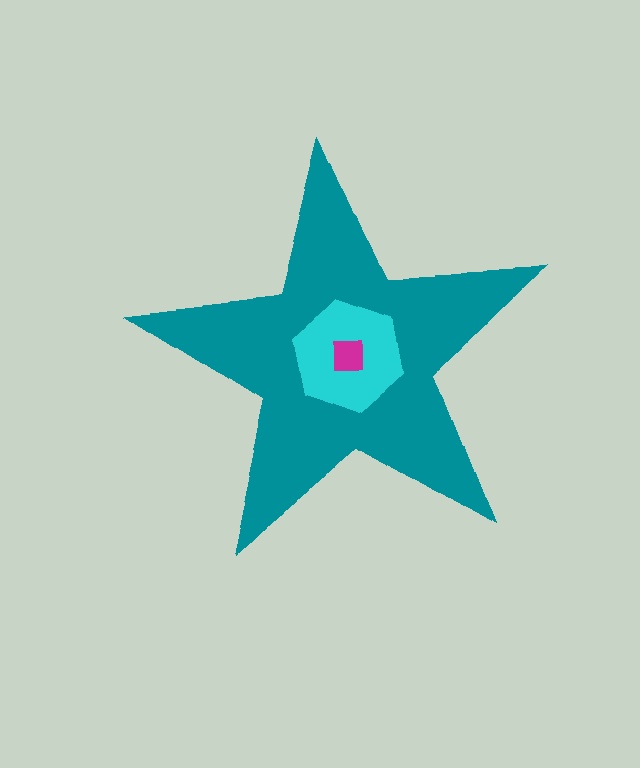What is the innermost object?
The magenta square.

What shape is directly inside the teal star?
The cyan hexagon.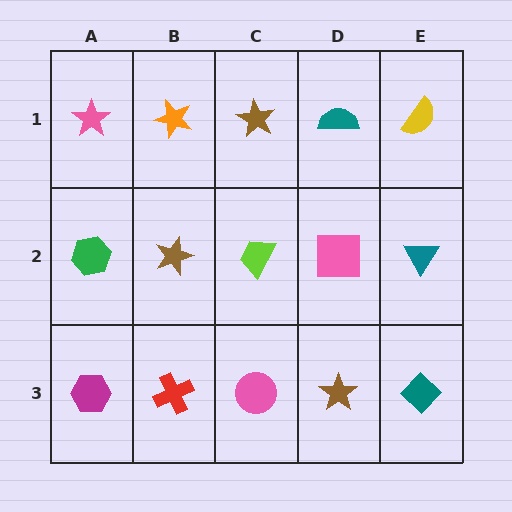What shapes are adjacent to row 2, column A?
A pink star (row 1, column A), a magenta hexagon (row 3, column A), a brown star (row 2, column B).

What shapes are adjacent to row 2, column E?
A yellow semicircle (row 1, column E), a teal diamond (row 3, column E), a pink square (row 2, column D).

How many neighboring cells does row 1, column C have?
3.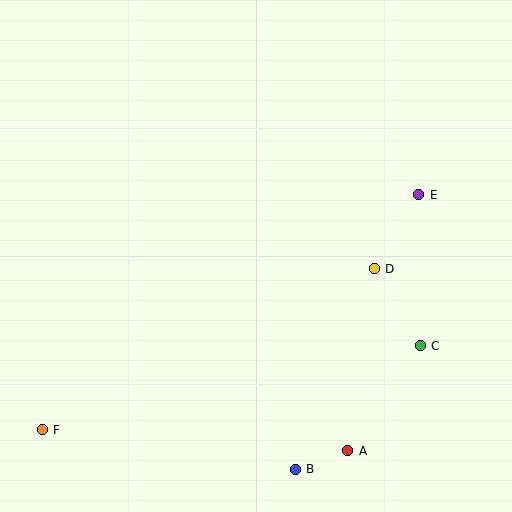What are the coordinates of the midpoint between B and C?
The midpoint between B and C is at (358, 408).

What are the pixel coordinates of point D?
Point D is at (374, 269).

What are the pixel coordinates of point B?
Point B is at (295, 469).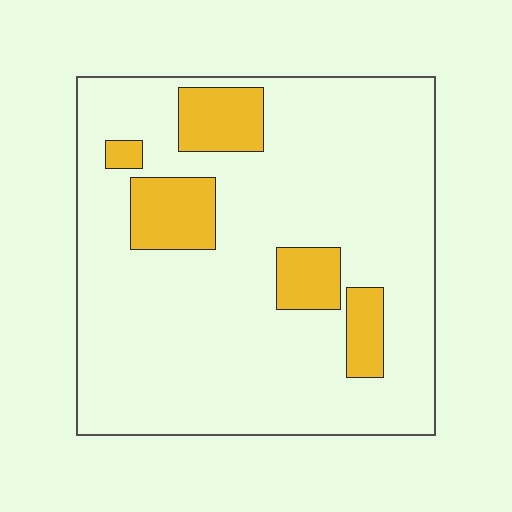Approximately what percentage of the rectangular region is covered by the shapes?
Approximately 15%.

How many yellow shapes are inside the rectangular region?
5.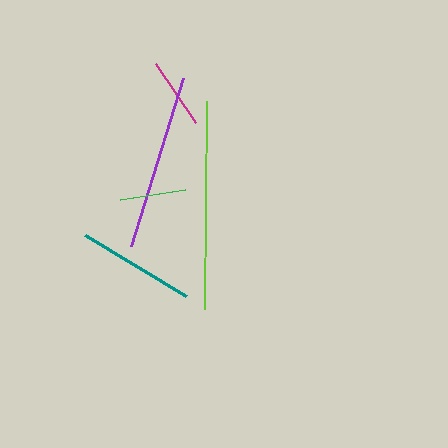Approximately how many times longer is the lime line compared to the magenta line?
The lime line is approximately 2.9 times the length of the magenta line.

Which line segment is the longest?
The lime line is the longest at approximately 208 pixels.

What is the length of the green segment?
The green segment is approximately 66 pixels long.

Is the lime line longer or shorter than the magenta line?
The lime line is longer than the magenta line.